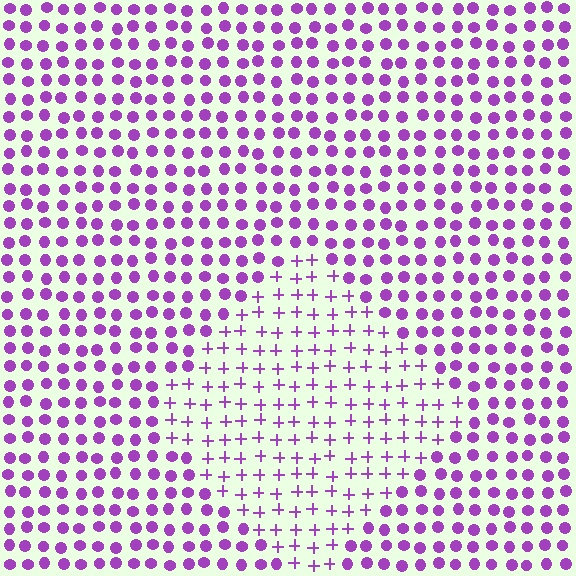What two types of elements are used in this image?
The image uses plus signs inside the diamond region and circles outside it.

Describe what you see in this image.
The image is filled with small purple elements arranged in a uniform grid. A diamond-shaped region contains plus signs, while the surrounding area contains circles. The boundary is defined purely by the change in element shape.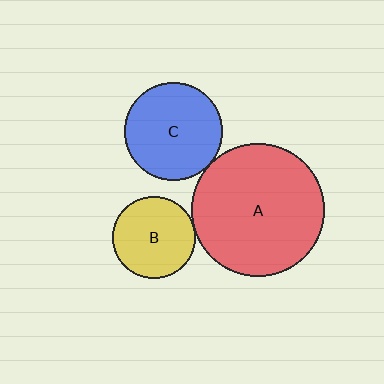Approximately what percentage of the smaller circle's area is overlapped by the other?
Approximately 5%.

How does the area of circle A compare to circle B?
Approximately 2.6 times.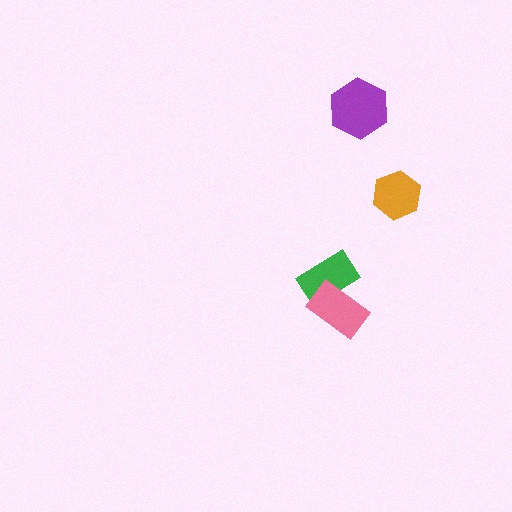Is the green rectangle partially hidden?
Yes, it is partially covered by another shape.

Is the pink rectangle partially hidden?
No, no other shape covers it.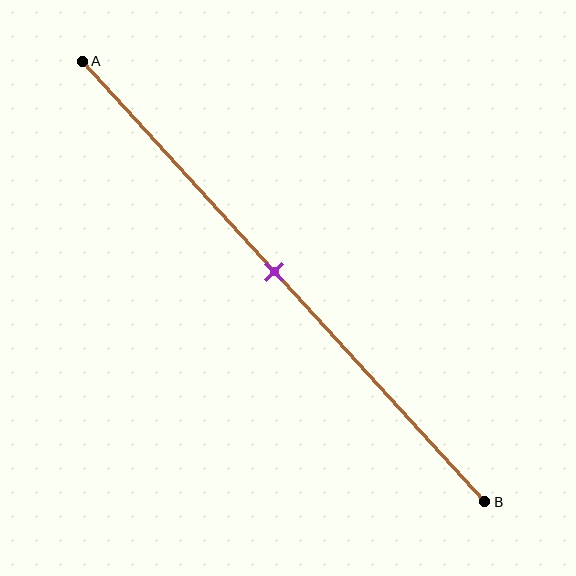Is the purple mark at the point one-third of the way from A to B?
No, the mark is at about 50% from A, not at the 33% one-third point.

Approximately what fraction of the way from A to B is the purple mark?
The purple mark is approximately 50% of the way from A to B.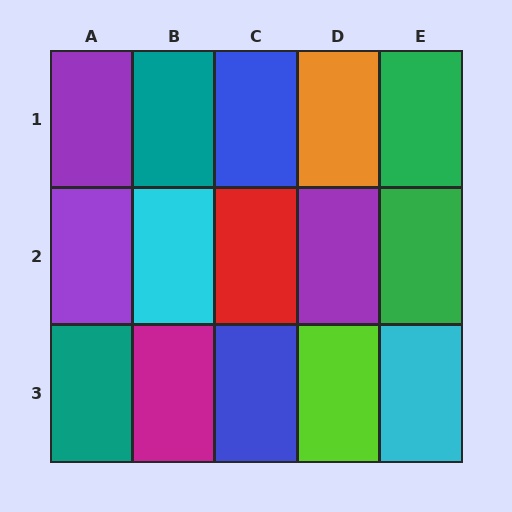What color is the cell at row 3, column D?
Lime.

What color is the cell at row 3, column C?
Blue.